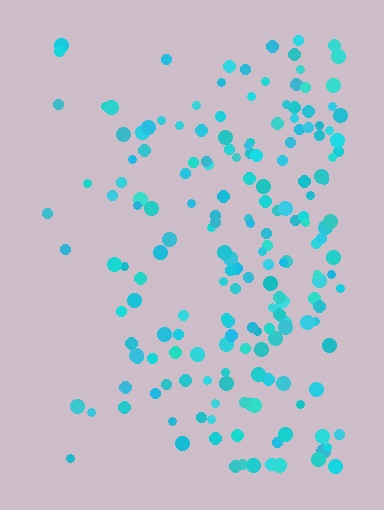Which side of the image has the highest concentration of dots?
The right.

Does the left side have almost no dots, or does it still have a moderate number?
Still a moderate number, just noticeably fewer than the right.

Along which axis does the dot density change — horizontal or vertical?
Horizontal.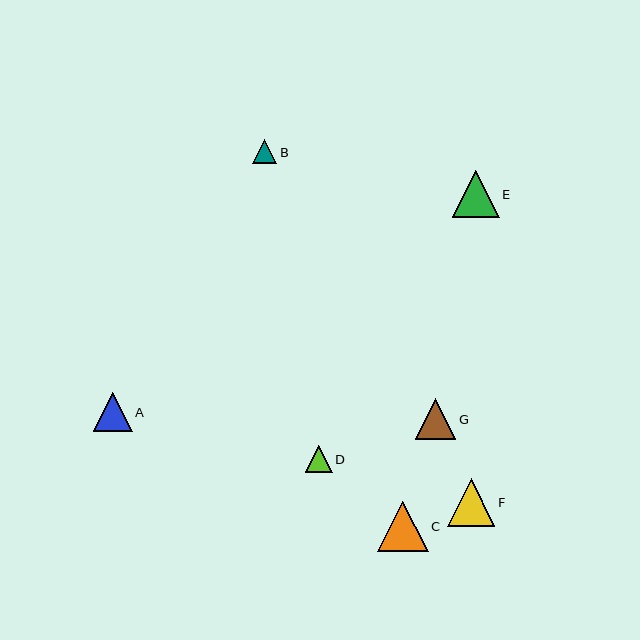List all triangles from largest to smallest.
From largest to smallest: C, F, E, G, A, D, B.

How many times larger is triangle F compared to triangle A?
Triangle F is approximately 1.2 times the size of triangle A.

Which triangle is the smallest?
Triangle B is the smallest with a size of approximately 24 pixels.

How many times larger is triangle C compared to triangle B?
Triangle C is approximately 2.1 times the size of triangle B.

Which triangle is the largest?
Triangle C is the largest with a size of approximately 50 pixels.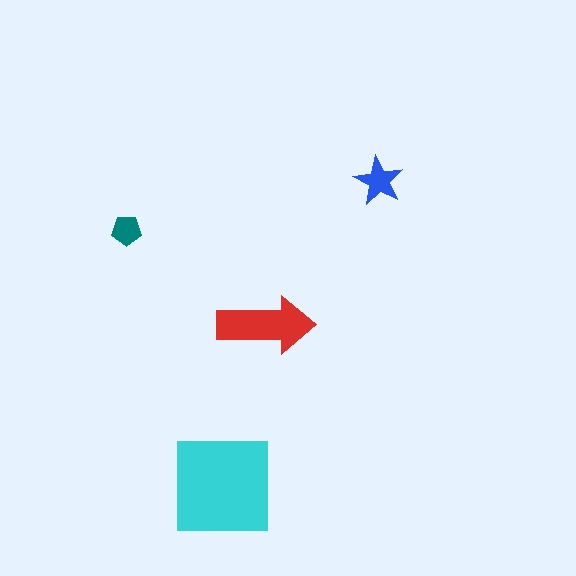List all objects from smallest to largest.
The teal pentagon, the blue star, the red arrow, the cyan square.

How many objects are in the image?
There are 4 objects in the image.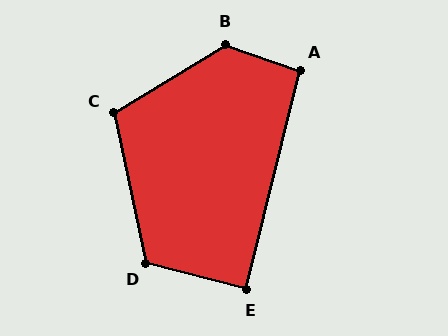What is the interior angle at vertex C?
Approximately 109 degrees (obtuse).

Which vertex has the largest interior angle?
B, at approximately 129 degrees.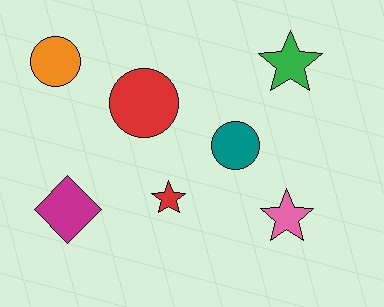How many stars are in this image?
There are 3 stars.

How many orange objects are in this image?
There is 1 orange object.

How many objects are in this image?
There are 7 objects.